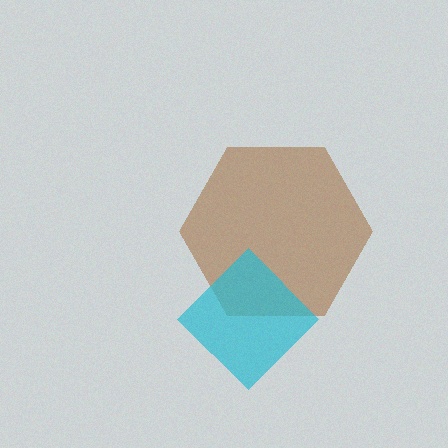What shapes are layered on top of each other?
The layered shapes are: a brown hexagon, a cyan diamond.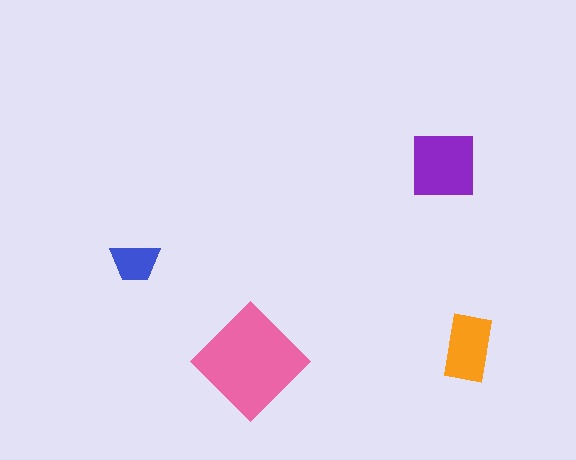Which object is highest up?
The purple square is topmost.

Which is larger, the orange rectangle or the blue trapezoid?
The orange rectangle.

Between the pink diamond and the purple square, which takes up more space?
The pink diamond.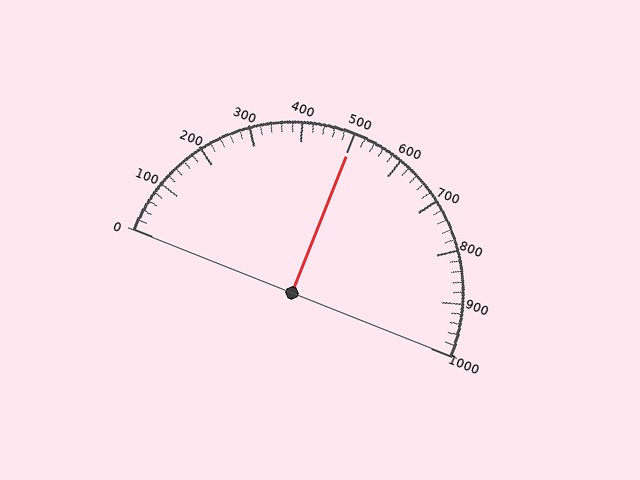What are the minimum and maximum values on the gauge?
The gauge ranges from 0 to 1000.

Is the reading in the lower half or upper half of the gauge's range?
The reading is in the upper half of the range (0 to 1000).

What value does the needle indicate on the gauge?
The needle indicates approximately 500.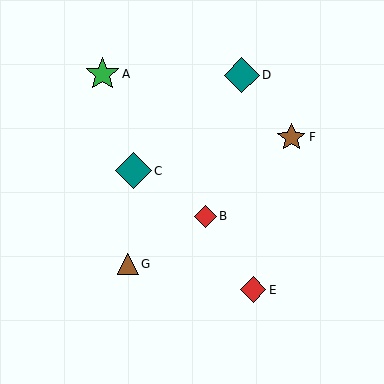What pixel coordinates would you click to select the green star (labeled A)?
Click at (102, 74) to select the green star A.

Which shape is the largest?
The teal diamond (labeled C) is the largest.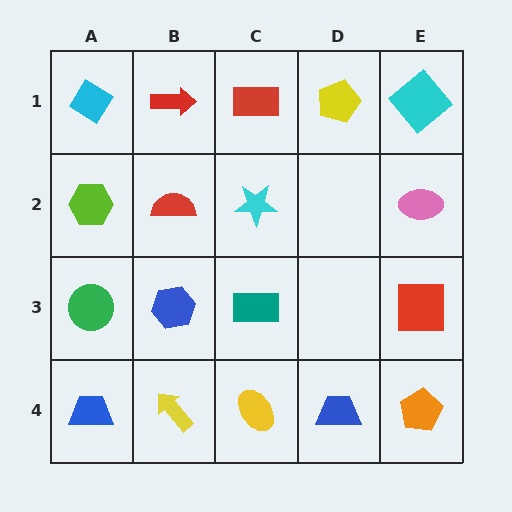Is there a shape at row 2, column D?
No, that cell is empty.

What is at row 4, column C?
A yellow ellipse.